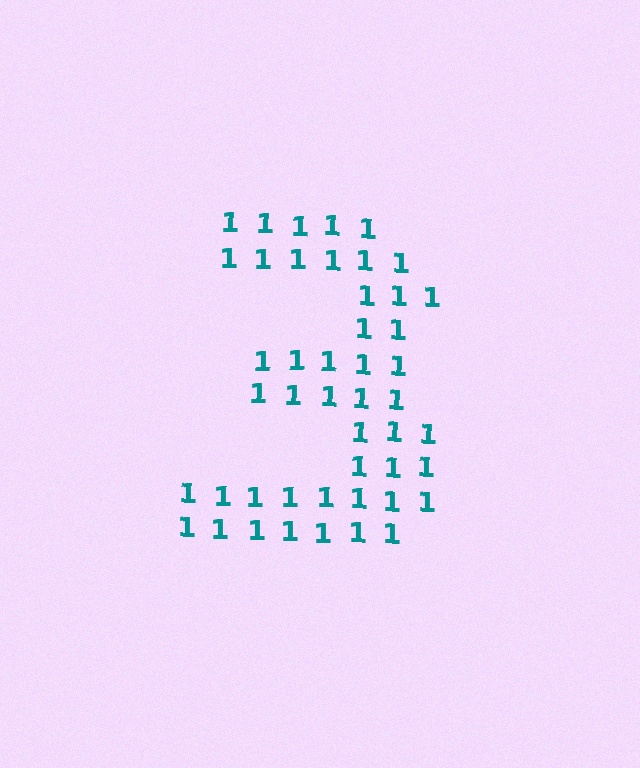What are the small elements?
The small elements are digit 1's.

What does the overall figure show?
The overall figure shows the digit 3.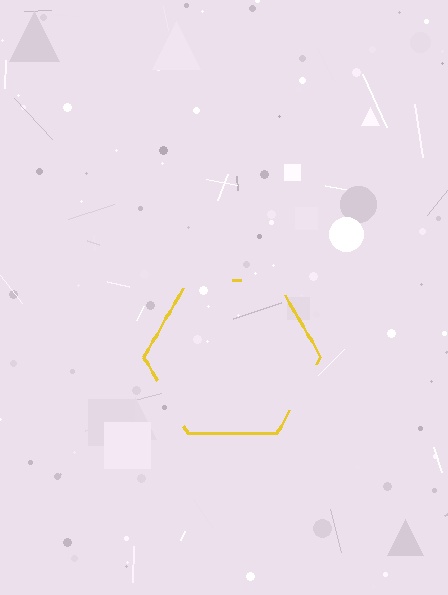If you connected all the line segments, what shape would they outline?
They would outline a hexagon.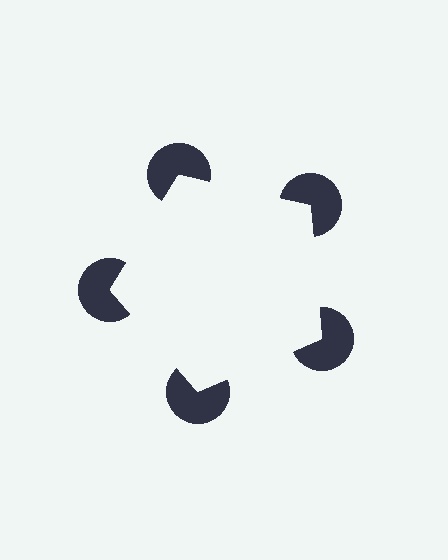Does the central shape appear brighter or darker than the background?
It typically appears slightly brighter than the background, even though no actual brightness change is drawn.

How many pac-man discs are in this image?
There are 5 — one at each vertex of the illusory pentagon.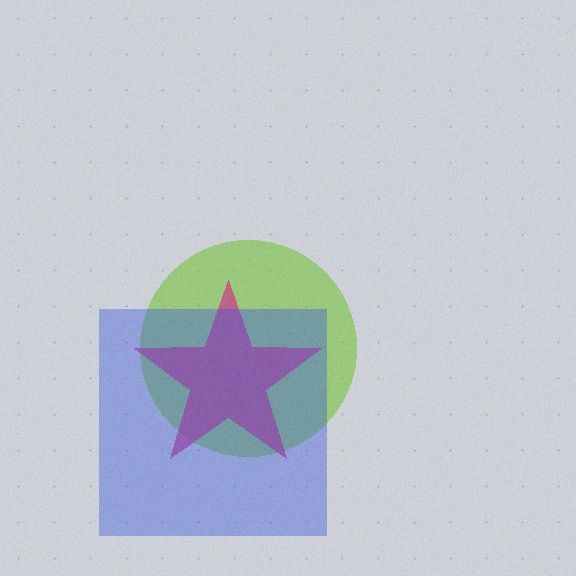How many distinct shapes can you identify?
There are 3 distinct shapes: a lime circle, a magenta star, a blue square.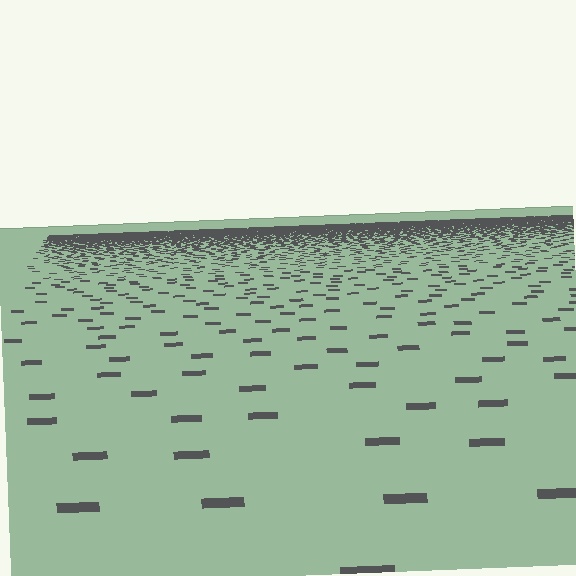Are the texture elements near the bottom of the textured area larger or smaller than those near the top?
Larger. Near the bottom, elements are closer to the viewer and appear at a bigger on-screen size.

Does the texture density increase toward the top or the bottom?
Density increases toward the top.